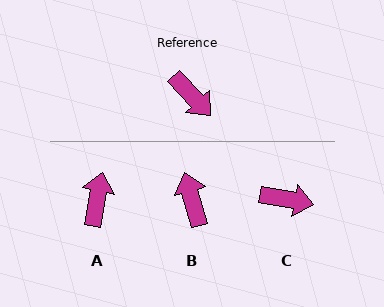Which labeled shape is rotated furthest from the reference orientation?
B, about 152 degrees away.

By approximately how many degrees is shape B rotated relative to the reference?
Approximately 152 degrees counter-clockwise.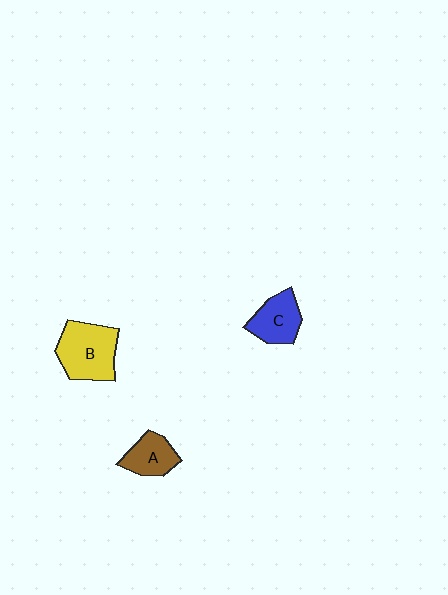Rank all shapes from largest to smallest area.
From largest to smallest: B (yellow), C (blue), A (brown).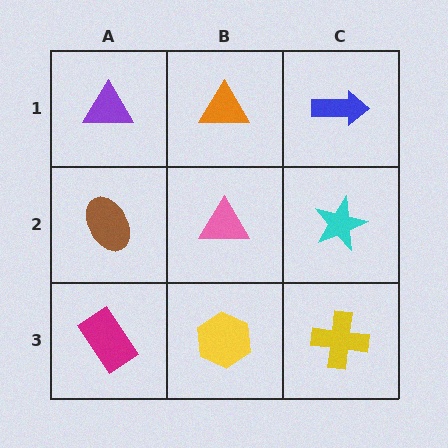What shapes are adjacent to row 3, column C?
A cyan star (row 2, column C), a yellow hexagon (row 3, column B).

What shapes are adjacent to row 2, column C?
A blue arrow (row 1, column C), a yellow cross (row 3, column C), a pink triangle (row 2, column B).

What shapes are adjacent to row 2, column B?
An orange triangle (row 1, column B), a yellow hexagon (row 3, column B), a brown ellipse (row 2, column A), a cyan star (row 2, column C).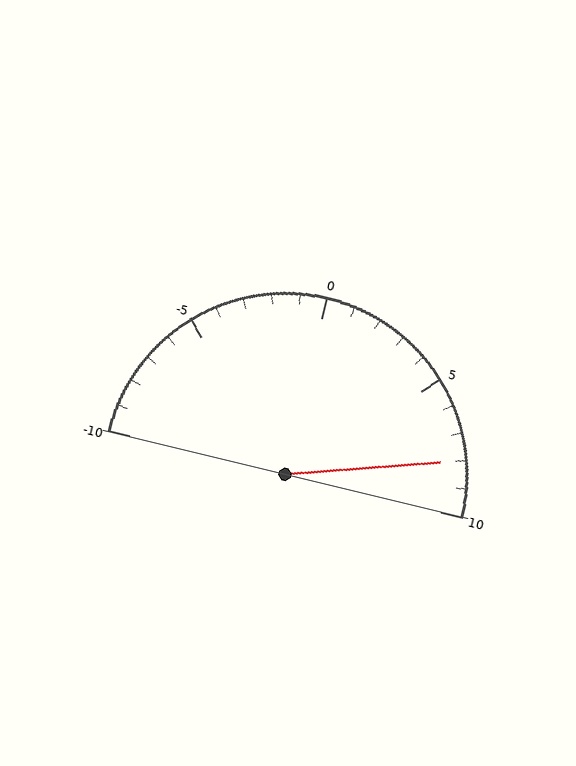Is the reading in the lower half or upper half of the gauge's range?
The reading is in the upper half of the range (-10 to 10).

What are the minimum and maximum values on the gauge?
The gauge ranges from -10 to 10.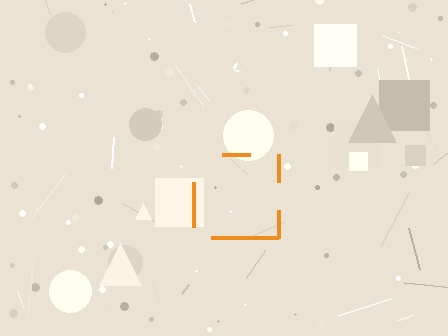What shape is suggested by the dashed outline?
The dashed outline suggests a square.